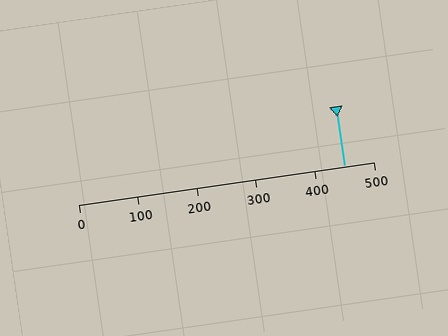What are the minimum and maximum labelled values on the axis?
The axis runs from 0 to 500.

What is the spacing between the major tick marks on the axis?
The major ticks are spaced 100 apart.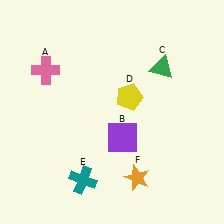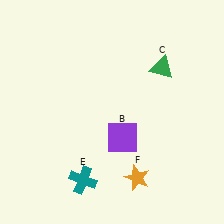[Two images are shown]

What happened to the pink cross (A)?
The pink cross (A) was removed in Image 2. It was in the top-left area of Image 1.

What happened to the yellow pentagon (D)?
The yellow pentagon (D) was removed in Image 2. It was in the top-right area of Image 1.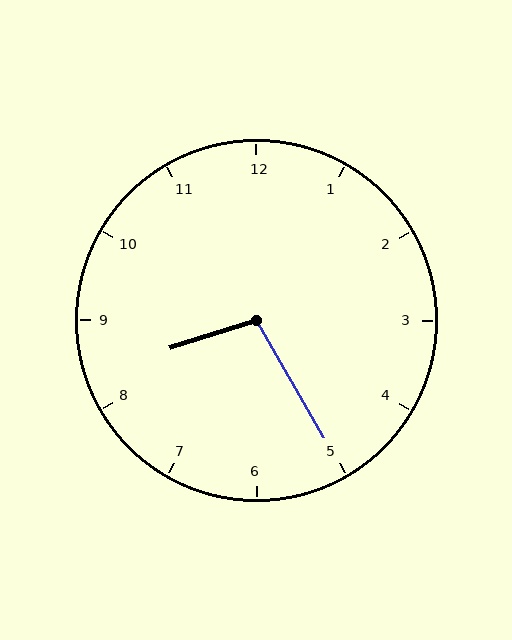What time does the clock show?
8:25.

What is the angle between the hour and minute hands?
Approximately 102 degrees.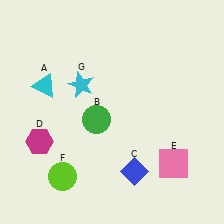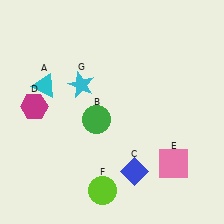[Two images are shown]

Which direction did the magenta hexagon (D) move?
The magenta hexagon (D) moved up.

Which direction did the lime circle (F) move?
The lime circle (F) moved right.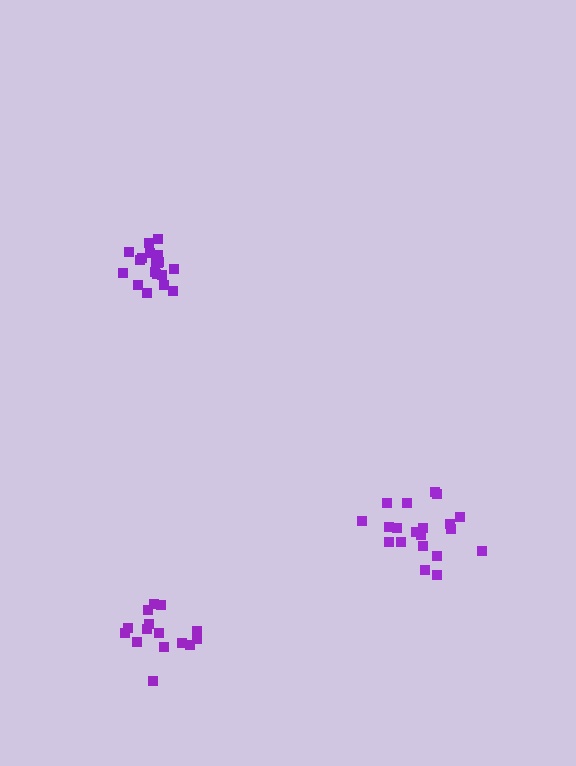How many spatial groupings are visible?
There are 3 spatial groupings.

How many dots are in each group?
Group 1: 20 dots, Group 2: 19 dots, Group 3: 15 dots (54 total).